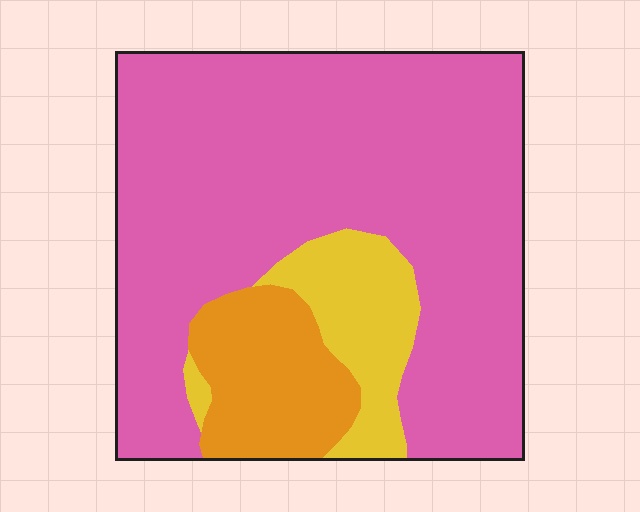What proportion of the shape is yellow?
Yellow covers around 10% of the shape.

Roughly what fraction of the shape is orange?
Orange covers 14% of the shape.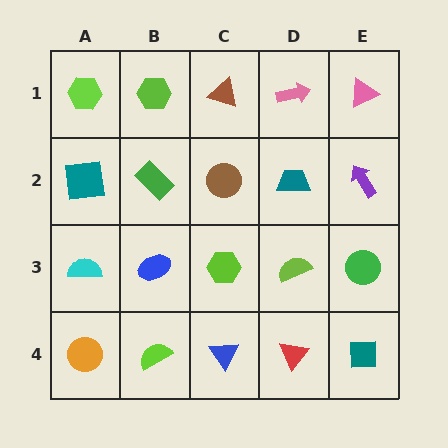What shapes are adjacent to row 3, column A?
A teal square (row 2, column A), an orange circle (row 4, column A), a blue ellipse (row 3, column B).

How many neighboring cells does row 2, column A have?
3.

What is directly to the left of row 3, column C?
A blue ellipse.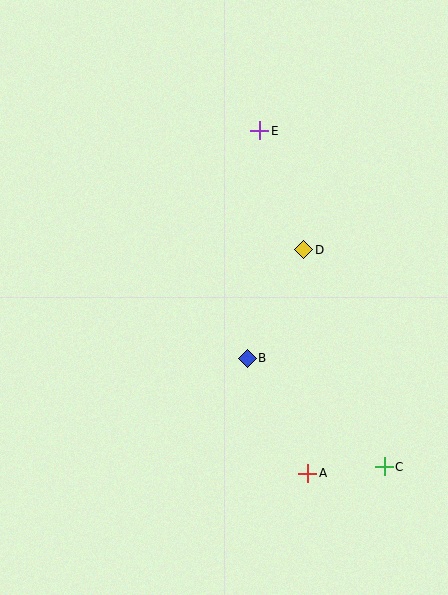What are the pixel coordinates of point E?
Point E is at (260, 131).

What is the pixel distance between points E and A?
The distance between E and A is 346 pixels.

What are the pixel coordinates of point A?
Point A is at (308, 473).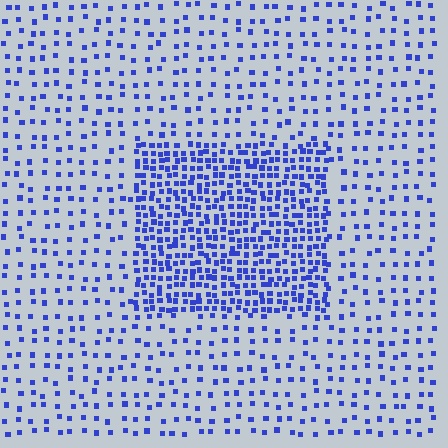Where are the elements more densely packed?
The elements are more densely packed inside the rectangle boundary.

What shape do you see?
I see a rectangle.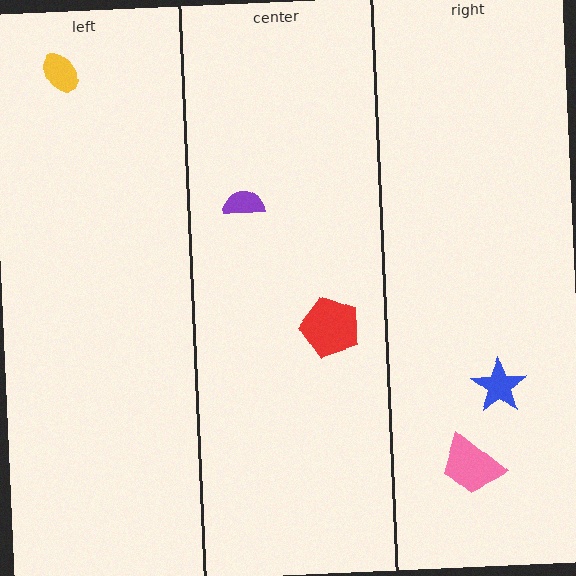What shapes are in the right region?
The pink trapezoid, the blue star.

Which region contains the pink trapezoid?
The right region.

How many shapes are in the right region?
2.